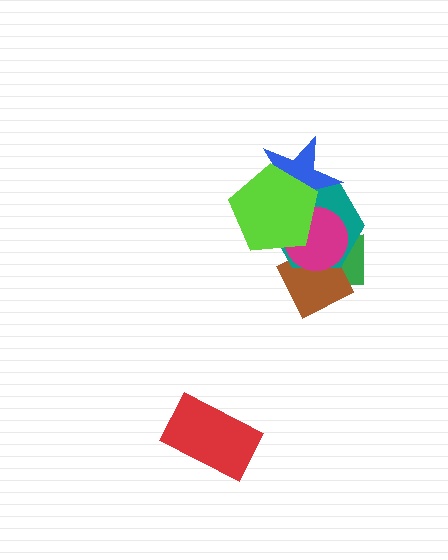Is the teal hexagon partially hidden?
Yes, it is partially covered by another shape.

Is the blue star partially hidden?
Yes, it is partially covered by another shape.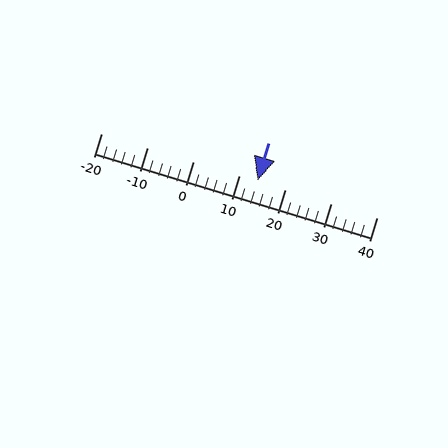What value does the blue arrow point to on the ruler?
The blue arrow points to approximately 14.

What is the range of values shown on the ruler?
The ruler shows values from -20 to 40.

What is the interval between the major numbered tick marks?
The major tick marks are spaced 10 units apart.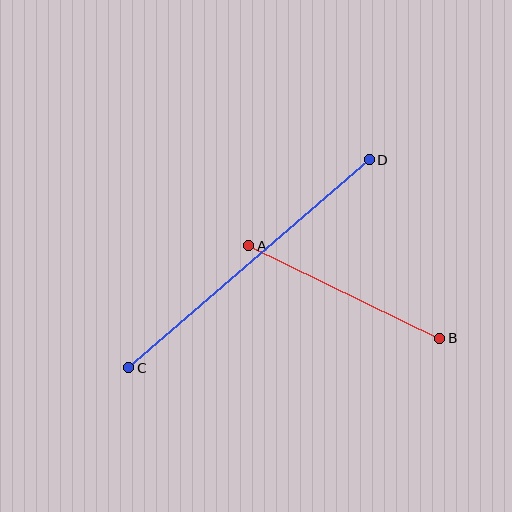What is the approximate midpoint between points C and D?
The midpoint is at approximately (249, 264) pixels.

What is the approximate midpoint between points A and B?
The midpoint is at approximately (344, 292) pixels.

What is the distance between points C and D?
The distance is approximately 318 pixels.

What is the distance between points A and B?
The distance is approximately 212 pixels.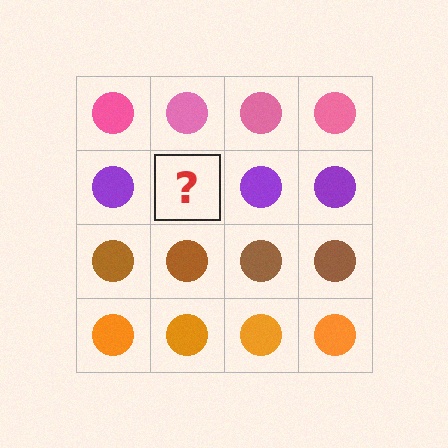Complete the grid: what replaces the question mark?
The question mark should be replaced with a purple circle.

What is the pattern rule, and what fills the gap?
The rule is that each row has a consistent color. The gap should be filled with a purple circle.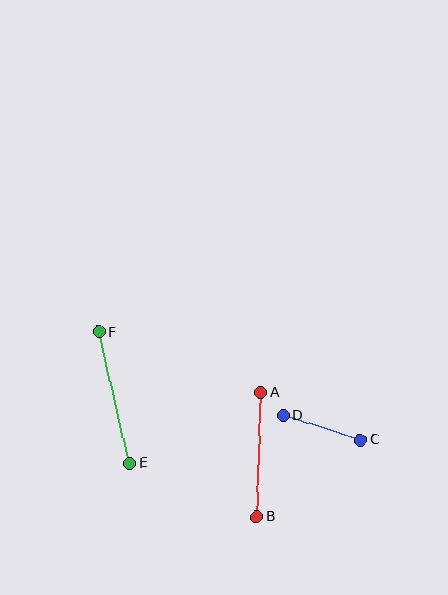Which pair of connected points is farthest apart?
Points E and F are farthest apart.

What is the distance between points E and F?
The distance is approximately 135 pixels.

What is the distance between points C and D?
The distance is approximately 81 pixels.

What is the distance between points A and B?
The distance is approximately 124 pixels.